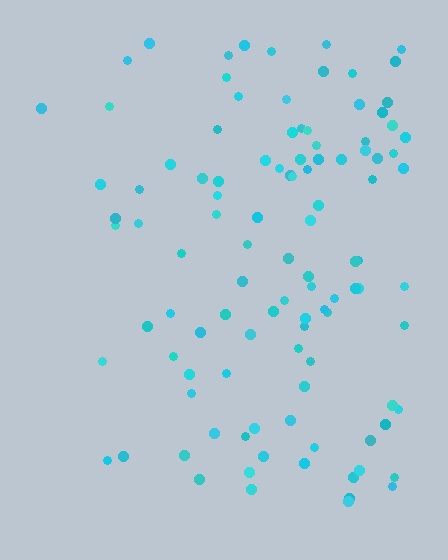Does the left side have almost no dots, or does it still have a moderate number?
Still a moderate number, just noticeably fewer than the right.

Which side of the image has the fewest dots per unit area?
The left.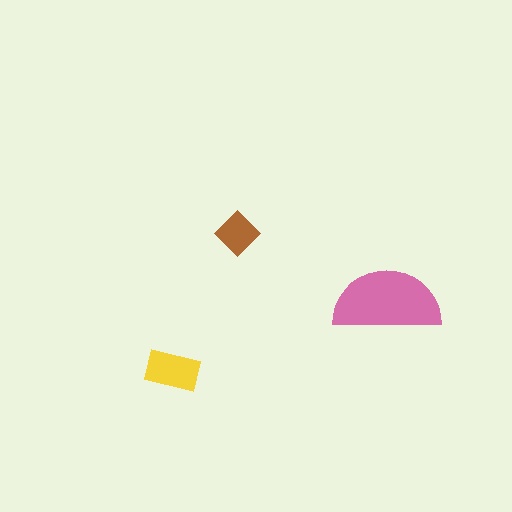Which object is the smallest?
The brown diamond.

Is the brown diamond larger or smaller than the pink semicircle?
Smaller.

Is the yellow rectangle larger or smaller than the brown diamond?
Larger.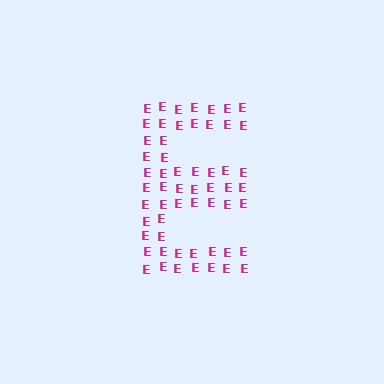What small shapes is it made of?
It is made of small letter E's.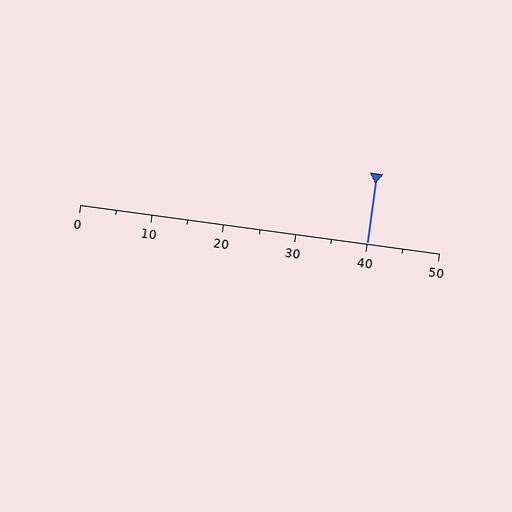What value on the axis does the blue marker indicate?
The marker indicates approximately 40.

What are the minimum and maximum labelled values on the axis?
The axis runs from 0 to 50.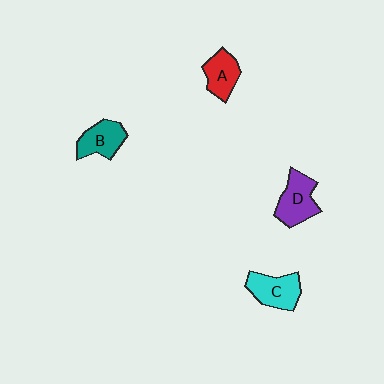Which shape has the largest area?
Shape D (purple).